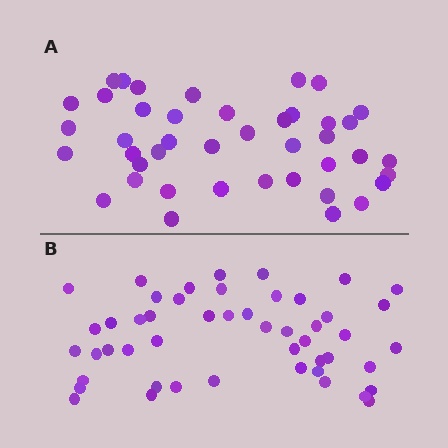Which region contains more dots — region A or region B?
Region B (the bottom region) has more dots.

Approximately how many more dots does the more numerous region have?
Region B has roughly 8 or so more dots than region A.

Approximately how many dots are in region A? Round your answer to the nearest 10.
About 40 dots. (The exact count is 42, which rounds to 40.)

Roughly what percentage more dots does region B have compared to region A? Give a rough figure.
About 15% more.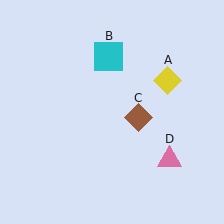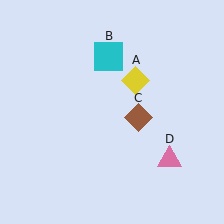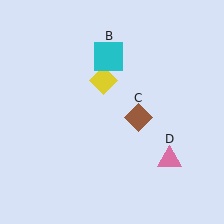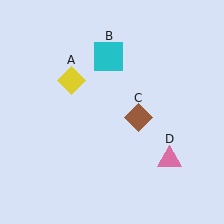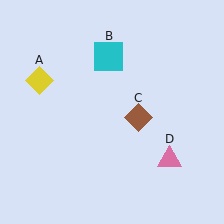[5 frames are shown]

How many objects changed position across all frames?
1 object changed position: yellow diamond (object A).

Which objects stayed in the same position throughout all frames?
Cyan square (object B) and brown diamond (object C) and pink triangle (object D) remained stationary.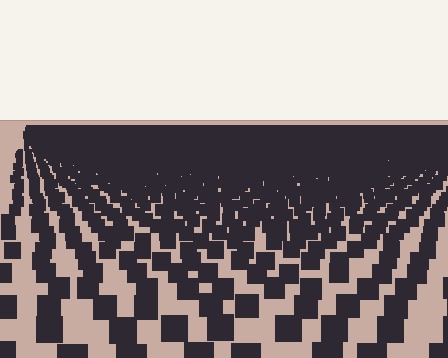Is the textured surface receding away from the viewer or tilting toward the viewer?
The surface is receding away from the viewer. Texture elements get smaller and denser toward the top.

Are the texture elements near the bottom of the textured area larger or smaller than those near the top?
Larger. Near the bottom, elements are closer to the viewer and appear at a bigger on-screen size.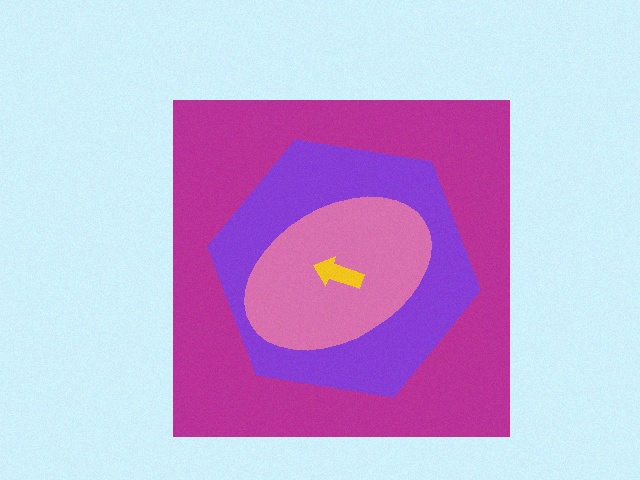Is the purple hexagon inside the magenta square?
Yes.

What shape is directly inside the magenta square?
The purple hexagon.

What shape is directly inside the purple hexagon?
The pink ellipse.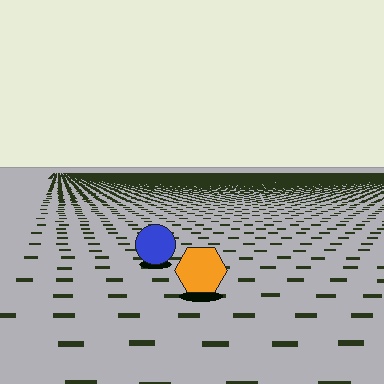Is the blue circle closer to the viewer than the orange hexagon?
No. The orange hexagon is closer — you can tell from the texture gradient: the ground texture is coarser near it.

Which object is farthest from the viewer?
The blue circle is farthest from the viewer. It appears smaller and the ground texture around it is denser.